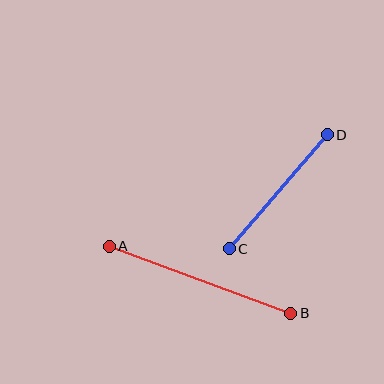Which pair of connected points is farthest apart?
Points A and B are farthest apart.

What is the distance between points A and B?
The distance is approximately 193 pixels.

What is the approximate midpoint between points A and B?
The midpoint is at approximately (200, 280) pixels.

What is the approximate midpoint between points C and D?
The midpoint is at approximately (278, 192) pixels.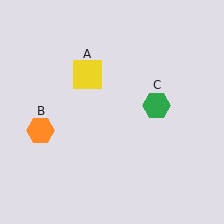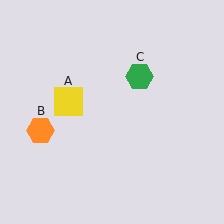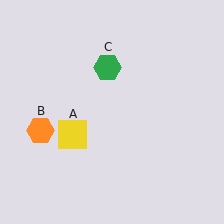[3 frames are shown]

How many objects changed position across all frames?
2 objects changed position: yellow square (object A), green hexagon (object C).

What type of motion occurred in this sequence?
The yellow square (object A), green hexagon (object C) rotated counterclockwise around the center of the scene.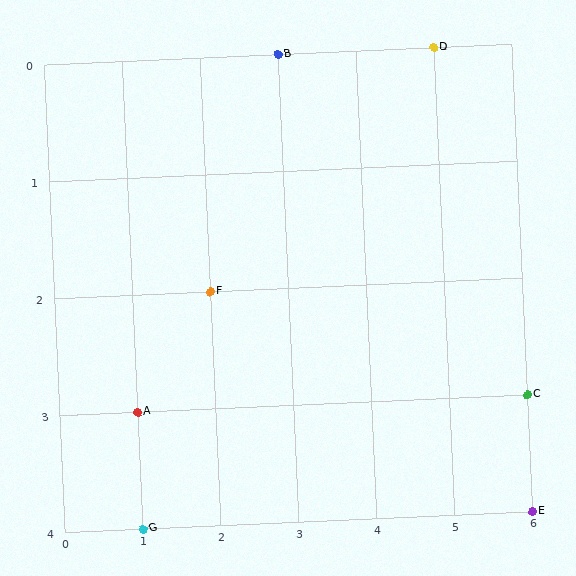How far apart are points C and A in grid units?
Points C and A are 5 columns apart.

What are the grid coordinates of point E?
Point E is at grid coordinates (6, 4).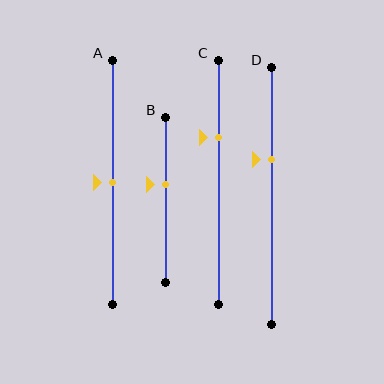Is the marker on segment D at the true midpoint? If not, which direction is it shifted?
No, the marker on segment D is shifted upward by about 14% of the segment length.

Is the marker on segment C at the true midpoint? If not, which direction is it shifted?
No, the marker on segment C is shifted upward by about 18% of the segment length.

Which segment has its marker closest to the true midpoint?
Segment A has its marker closest to the true midpoint.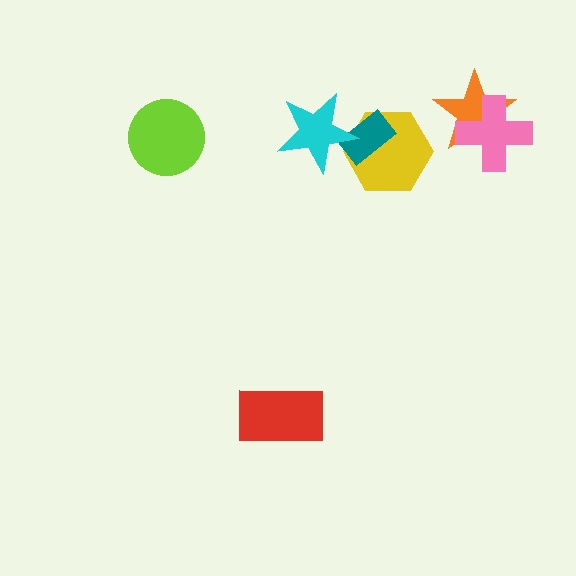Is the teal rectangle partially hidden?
Yes, it is partially covered by another shape.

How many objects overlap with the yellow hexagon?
2 objects overlap with the yellow hexagon.